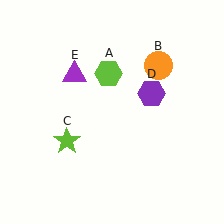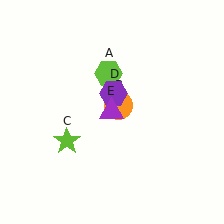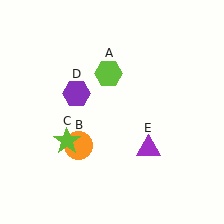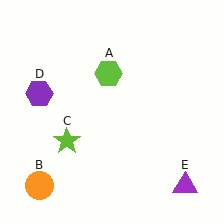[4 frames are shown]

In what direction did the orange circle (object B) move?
The orange circle (object B) moved down and to the left.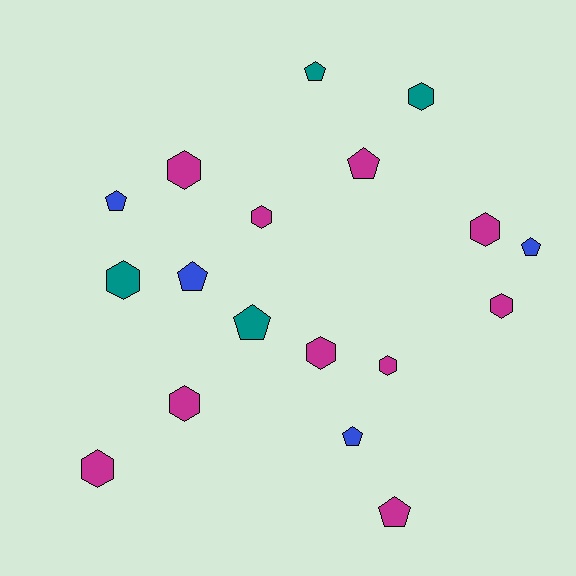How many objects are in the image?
There are 18 objects.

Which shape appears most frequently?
Hexagon, with 10 objects.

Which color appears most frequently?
Magenta, with 10 objects.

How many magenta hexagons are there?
There are 8 magenta hexagons.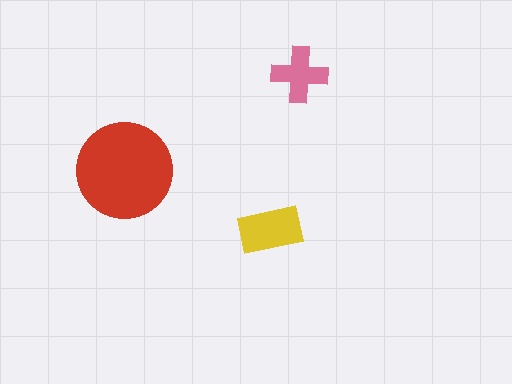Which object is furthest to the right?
The pink cross is rightmost.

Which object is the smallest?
The pink cross.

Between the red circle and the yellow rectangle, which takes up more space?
The red circle.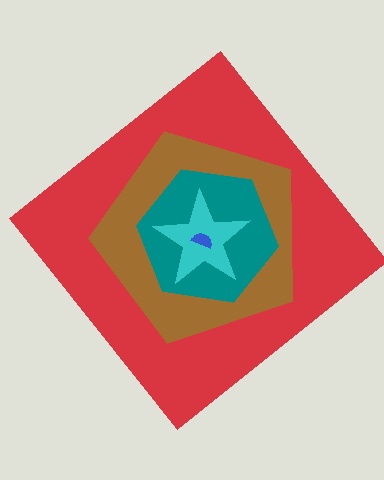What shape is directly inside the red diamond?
The brown pentagon.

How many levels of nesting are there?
5.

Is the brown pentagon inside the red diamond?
Yes.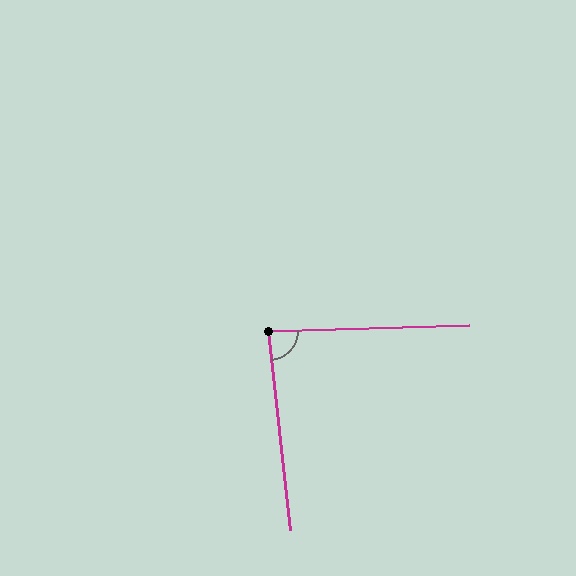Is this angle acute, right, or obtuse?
It is approximately a right angle.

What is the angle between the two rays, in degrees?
Approximately 85 degrees.